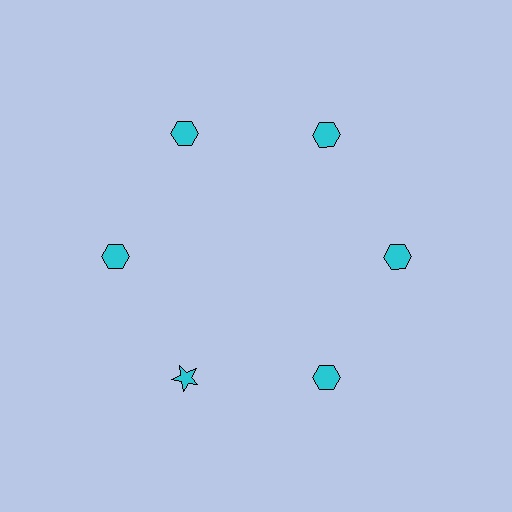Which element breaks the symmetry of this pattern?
The cyan star at roughly the 7 o'clock position breaks the symmetry. All other shapes are cyan hexagons.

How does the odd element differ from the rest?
It has a different shape: star instead of hexagon.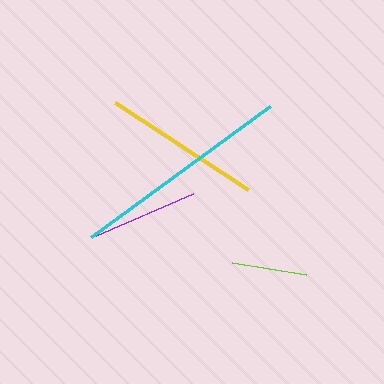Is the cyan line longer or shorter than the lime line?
The cyan line is longer than the lime line.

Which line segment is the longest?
The cyan line is the longest at approximately 221 pixels.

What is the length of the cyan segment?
The cyan segment is approximately 221 pixels long.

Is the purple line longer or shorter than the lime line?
The purple line is longer than the lime line.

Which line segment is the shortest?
The lime line is the shortest at approximately 75 pixels.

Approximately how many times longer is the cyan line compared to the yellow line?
The cyan line is approximately 1.4 times the length of the yellow line.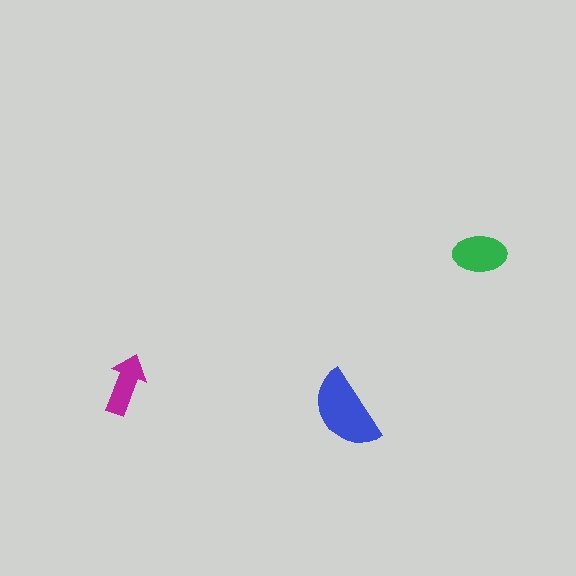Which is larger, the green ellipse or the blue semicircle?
The blue semicircle.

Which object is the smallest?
The magenta arrow.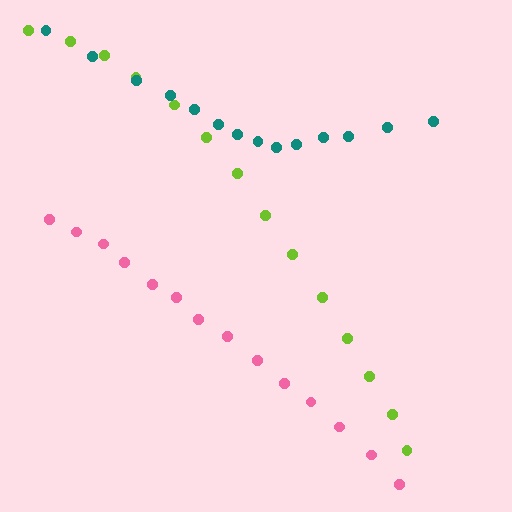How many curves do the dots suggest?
There are 3 distinct paths.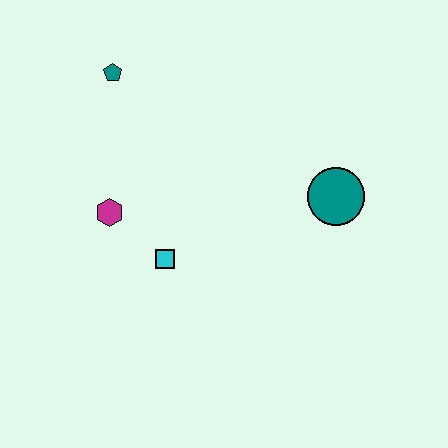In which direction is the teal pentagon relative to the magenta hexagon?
The teal pentagon is above the magenta hexagon.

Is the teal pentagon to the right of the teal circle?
No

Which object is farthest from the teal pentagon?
The teal circle is farthest from the teal pentagon.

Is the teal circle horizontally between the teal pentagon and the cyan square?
No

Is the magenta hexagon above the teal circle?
No